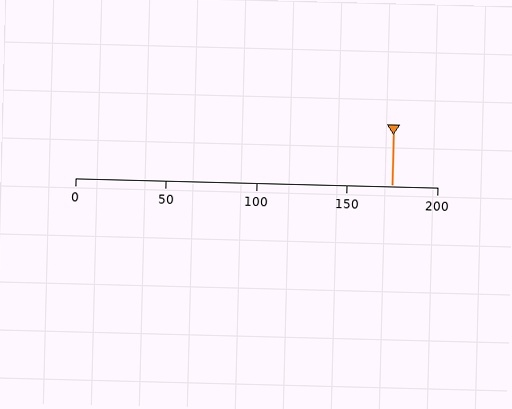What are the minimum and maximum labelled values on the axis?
The axis runs from 0 to 200.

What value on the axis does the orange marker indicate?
The marker indicates approximately 175.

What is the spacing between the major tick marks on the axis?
The major ticks are spaced 50 apart.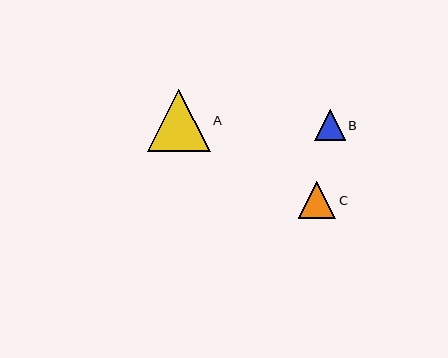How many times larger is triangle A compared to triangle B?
Triangle A is approximately 2.0 times the size of triangle B.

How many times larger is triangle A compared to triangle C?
Triangle A is approximately 1.7 times the size of triangle C.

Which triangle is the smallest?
Triangle B is the smallest with a size of approximately 31 pixels.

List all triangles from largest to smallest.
From largest to smallest: A, C, B.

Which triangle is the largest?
Triangle A is the largest with a size of approximately 63 pixels.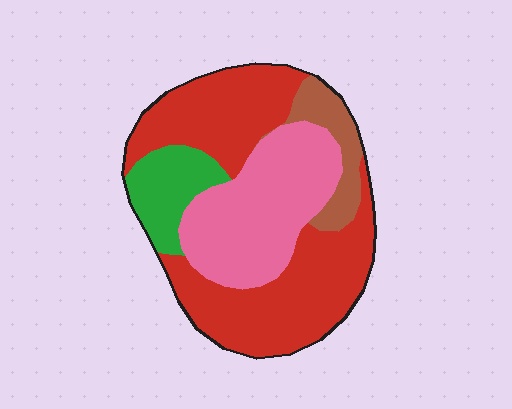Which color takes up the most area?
Red, at roughly 50%.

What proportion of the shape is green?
Green covers roughly 10% of the shape.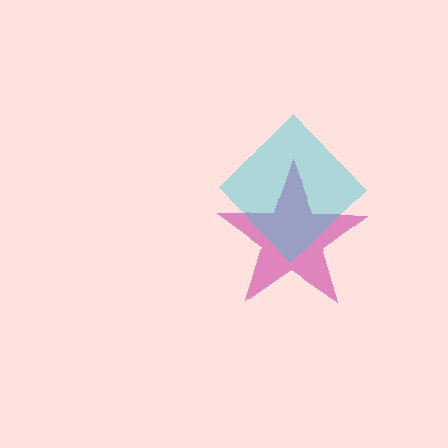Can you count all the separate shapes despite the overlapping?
Yes, there are 2 separate shapes.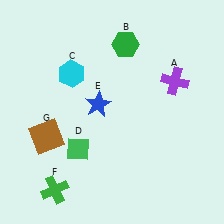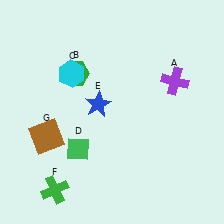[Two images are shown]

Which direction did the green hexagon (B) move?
The green hexagon (B) moved left.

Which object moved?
The green hexagon (B) moved left.